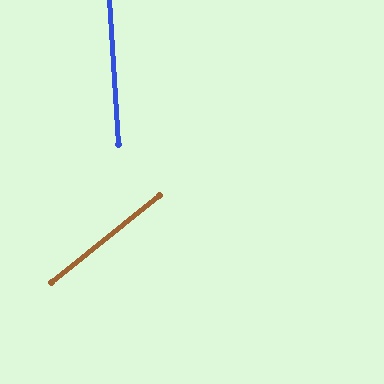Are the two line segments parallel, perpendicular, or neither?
Neither parallel nor perpendicular — they differ by about 55°.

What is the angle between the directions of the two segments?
Approximately 55 degrees.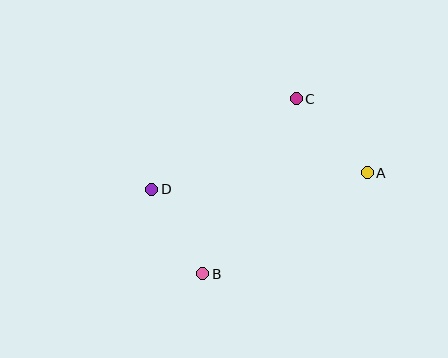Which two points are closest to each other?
Points B and D are closest to each other.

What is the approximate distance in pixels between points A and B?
The distance between A and B is approximately 193 pixels.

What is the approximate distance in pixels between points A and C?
The distance between A and C is approximately 103 pixels.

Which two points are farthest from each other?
Points A and D are farthest from each other.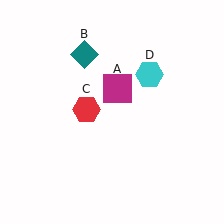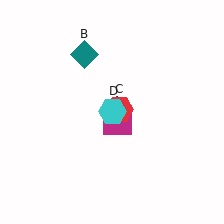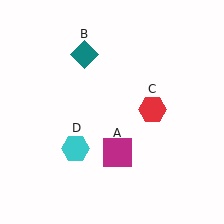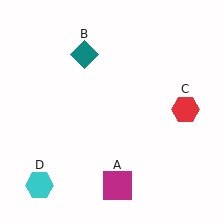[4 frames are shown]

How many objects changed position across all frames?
3 objects changed position: magenta square (object A), red hexagon (object C), cyan hexagon (object D).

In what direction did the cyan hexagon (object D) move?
The cyan hexagon (object D) moved down and to the left.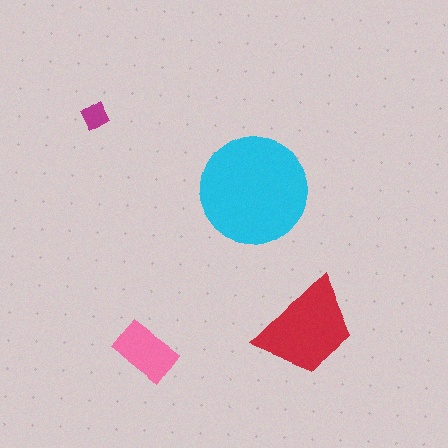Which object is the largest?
The cyan circle.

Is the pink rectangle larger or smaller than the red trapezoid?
Smaller.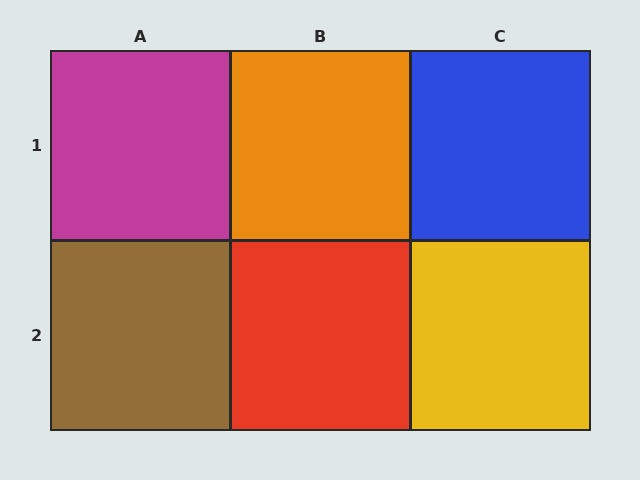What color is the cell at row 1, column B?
Orange.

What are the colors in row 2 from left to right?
Brown, red, yellow.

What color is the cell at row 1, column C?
Blue.